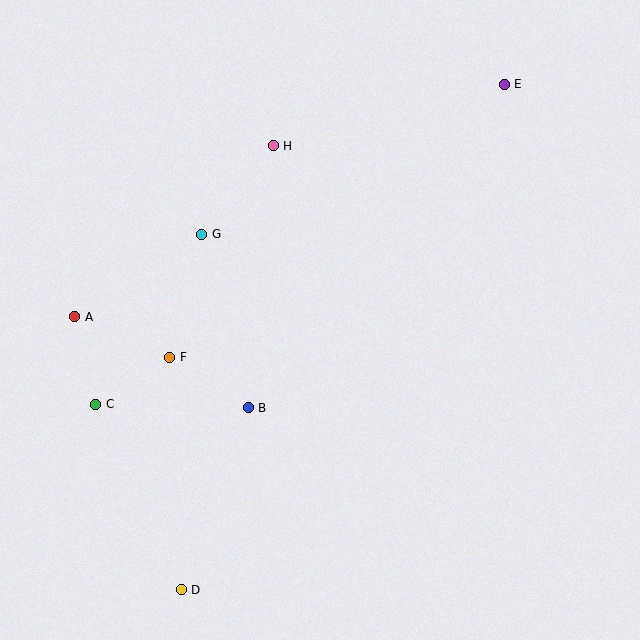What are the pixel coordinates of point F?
Point F is at (170, 357).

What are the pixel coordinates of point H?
Point H is at (273, 146).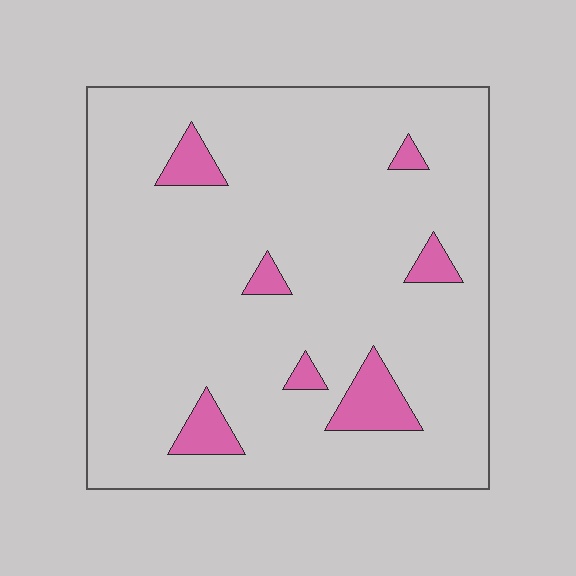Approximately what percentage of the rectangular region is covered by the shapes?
Approximately 10%.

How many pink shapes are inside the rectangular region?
7.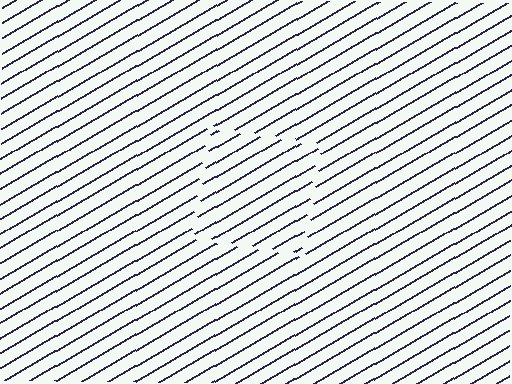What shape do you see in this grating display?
An illusory square. The interior of the shape contains the same grating, shifted by half a period — the contour is defined by the phase discontinuity where line-ends from the inner and outer gratings abut.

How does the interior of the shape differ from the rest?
The interior of the shape contains the same grating, shifted by half a period — the contour is defined by the phase discontinuity where line-ends from the inner and outer gratings abut.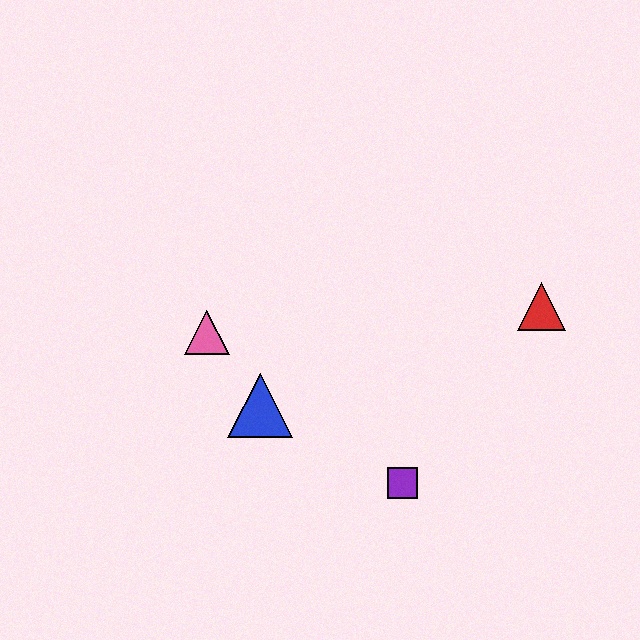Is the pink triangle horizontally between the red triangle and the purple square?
No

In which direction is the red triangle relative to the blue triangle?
The red triangle is to the right of the blue triangle.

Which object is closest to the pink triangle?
The blue triangle is closest to the pink triangle.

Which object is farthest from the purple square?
The pink triangle is farthest from the purple square.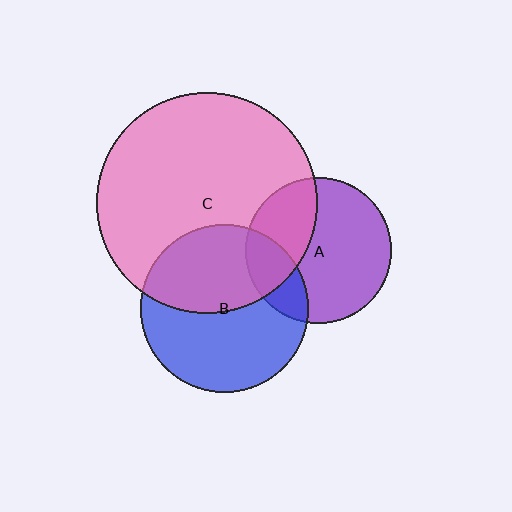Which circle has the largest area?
Circle C (pink).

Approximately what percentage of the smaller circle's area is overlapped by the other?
Approximately 45%.